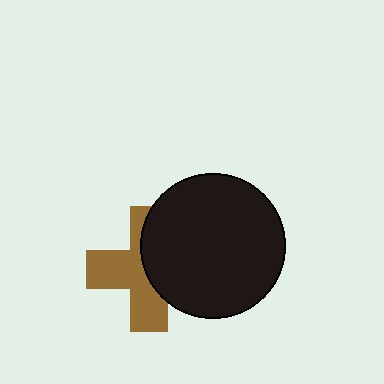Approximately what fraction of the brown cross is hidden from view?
Roughly 46% of the brown cross is hidden behind the black circle.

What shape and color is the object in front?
The object in front is a black circle.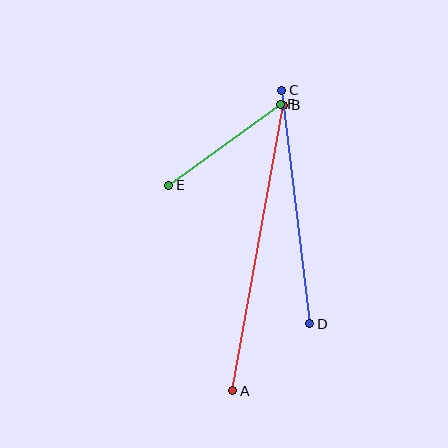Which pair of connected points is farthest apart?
Points A and B are farthest apart.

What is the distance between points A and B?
The distance is approximately 290 pixels.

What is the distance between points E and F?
The distance is approximately 138 pixels.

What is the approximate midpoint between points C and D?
The midpoint is at approximately (296, 207) pixels.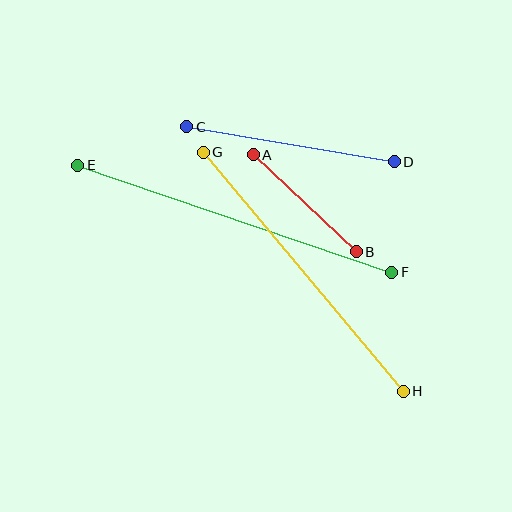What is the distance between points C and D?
The distance is approximately 210 pixels.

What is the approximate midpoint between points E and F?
The midpoint is at approximately (235, 219) pixels.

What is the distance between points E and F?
The distance is approximately 332 pixels.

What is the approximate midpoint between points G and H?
The midpoint is at approximately (303, 272) pixels.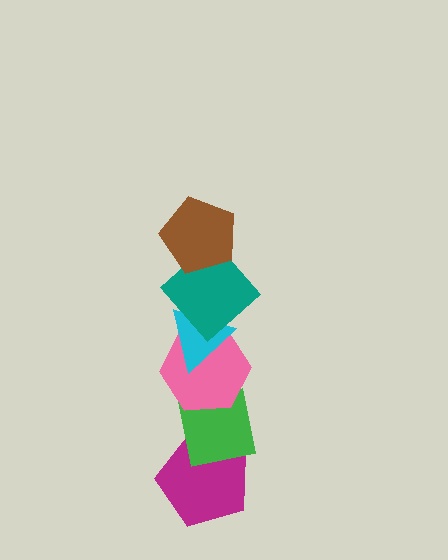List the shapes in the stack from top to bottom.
From top to bottom: the brown pentagon, the teal diamond, the cyan triangle, the pink hexagon, the green square, the magenta pentagon.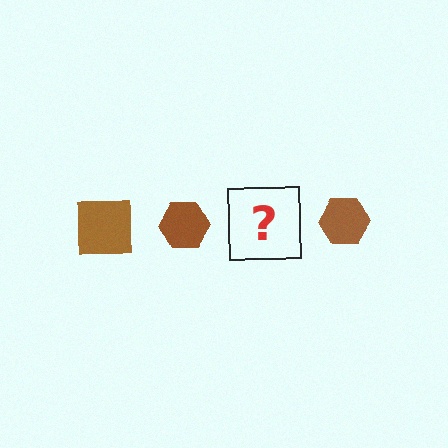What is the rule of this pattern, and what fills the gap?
The rule is that the pattern cycles through square, hexagon shapes in brown. The gap should be filled with a brown square.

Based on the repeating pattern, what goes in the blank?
The blank should be a brown square.